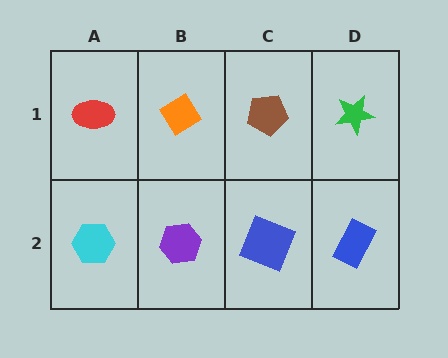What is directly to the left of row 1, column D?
A brown pentagon.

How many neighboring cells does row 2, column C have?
3.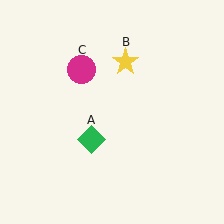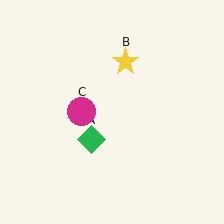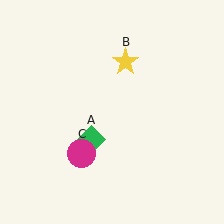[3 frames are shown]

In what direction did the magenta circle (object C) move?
The magenta circle (object C) moved down.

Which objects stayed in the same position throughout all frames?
Green diamond (object A) and yellow star (object B) remained stationary.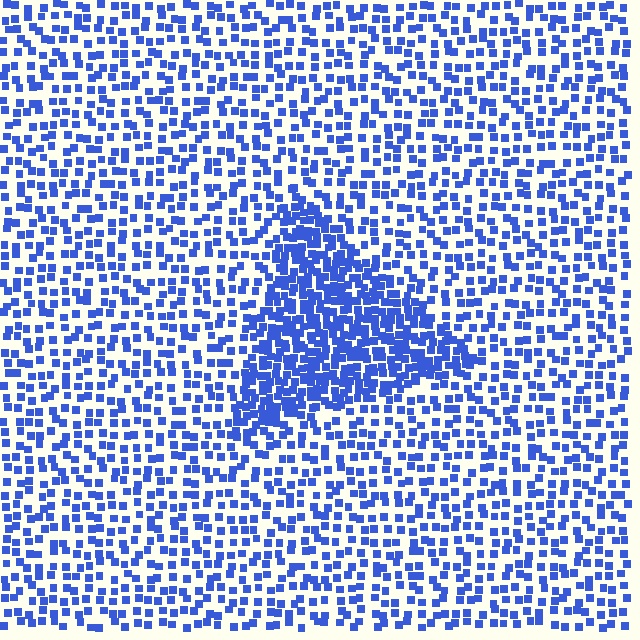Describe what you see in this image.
The image contains small blue elements arranged at two different densities. A triangle-shaped region is visible where the elements are more densely packed than the surrounding area.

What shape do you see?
I see a triangle.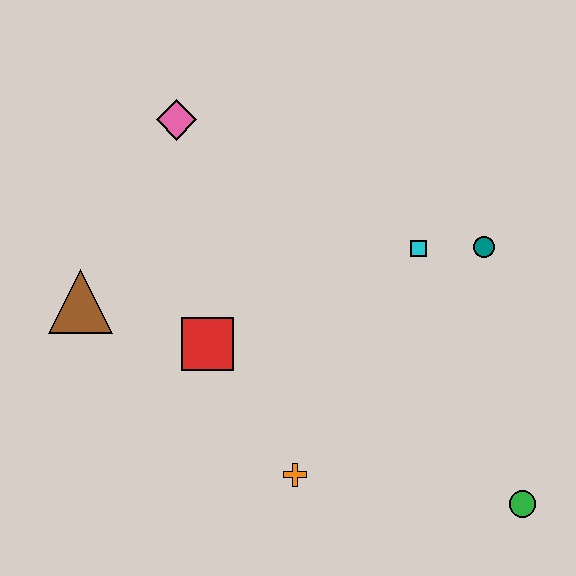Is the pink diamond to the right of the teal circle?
No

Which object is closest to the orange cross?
The red square is closest to the orange cross.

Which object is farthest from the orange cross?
The pink diamond is farthest from the orange cross.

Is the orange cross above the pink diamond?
No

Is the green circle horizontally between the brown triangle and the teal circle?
No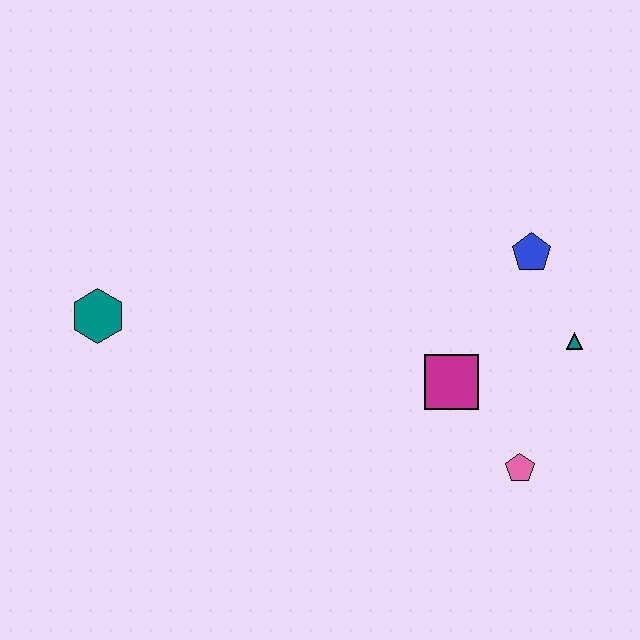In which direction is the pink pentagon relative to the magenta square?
The pink pentagon is below the magenta square.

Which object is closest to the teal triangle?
The blue pentagon is closest to the teal triangle.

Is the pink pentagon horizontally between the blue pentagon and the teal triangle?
No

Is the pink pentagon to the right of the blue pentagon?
No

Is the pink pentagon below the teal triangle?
Yes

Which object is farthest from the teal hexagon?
The teal triangle is farthest from the teal hexagon.